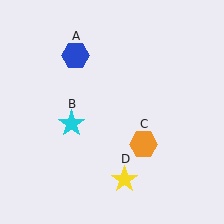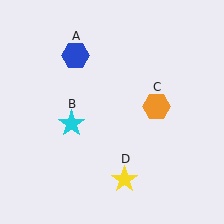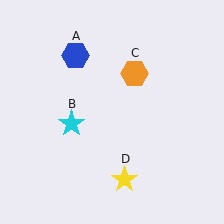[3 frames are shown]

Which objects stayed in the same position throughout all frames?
Blue hexagon (object A) and cyan star (object B) and yellow star (object D) remained stationary.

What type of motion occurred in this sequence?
The orange hexagon (object C) rotated counterclockwise around the center of the scene.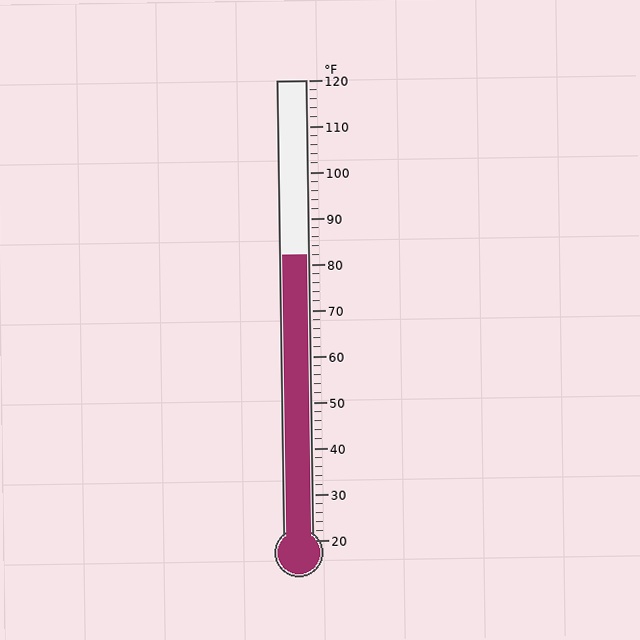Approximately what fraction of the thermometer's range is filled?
The thermometer is filled to approximately 60% of its range.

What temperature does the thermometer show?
The thermometer shows approximately 82°F.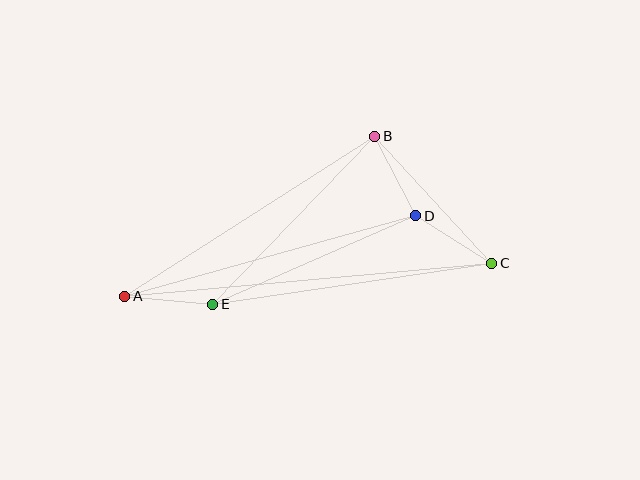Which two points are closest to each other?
Points A and E are closest to each other.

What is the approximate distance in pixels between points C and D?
The distance between C and D is approximately 89 pixels.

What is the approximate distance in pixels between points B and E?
The distance between B and E is approximately 233 pixels.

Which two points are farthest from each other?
Points A and C are farthest from each other.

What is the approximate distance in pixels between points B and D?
The distance between B and D is approximately 90 pixels.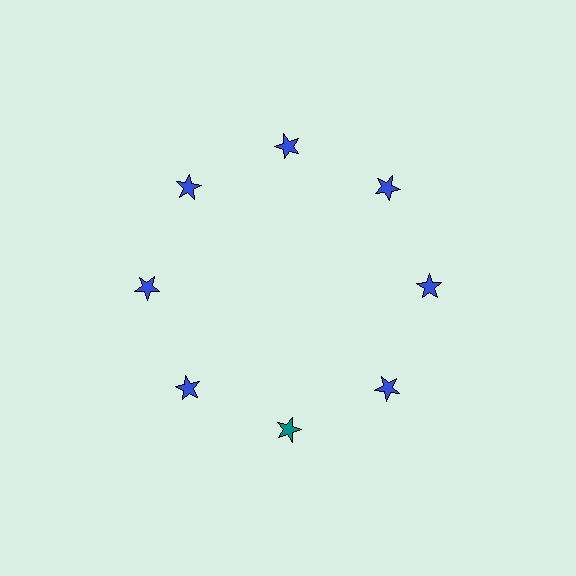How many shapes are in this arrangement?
There are 8 shapes arranged in a ring pattern.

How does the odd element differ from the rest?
It has a different color: teal instead of blue.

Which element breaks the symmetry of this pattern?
The teal star at roughly the 6 o'clock position breaks the symmetry. All other shapes are blue stars.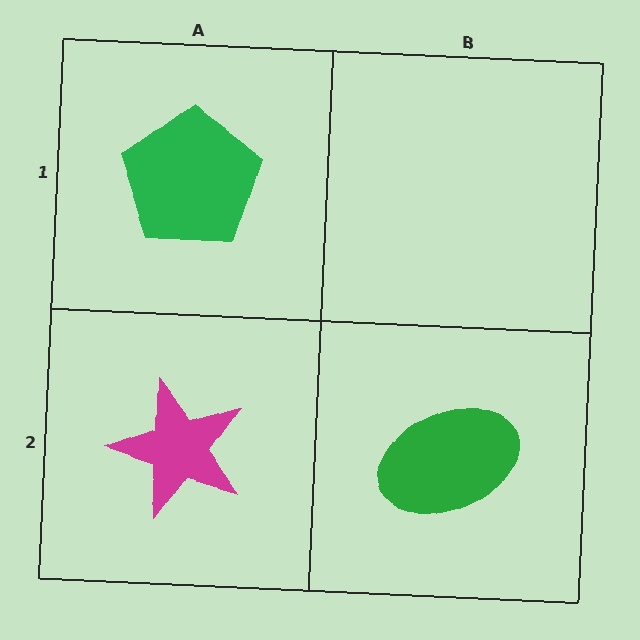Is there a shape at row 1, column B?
No, that cell is empty.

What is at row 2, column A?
A magenta star.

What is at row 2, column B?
A green ellipse.